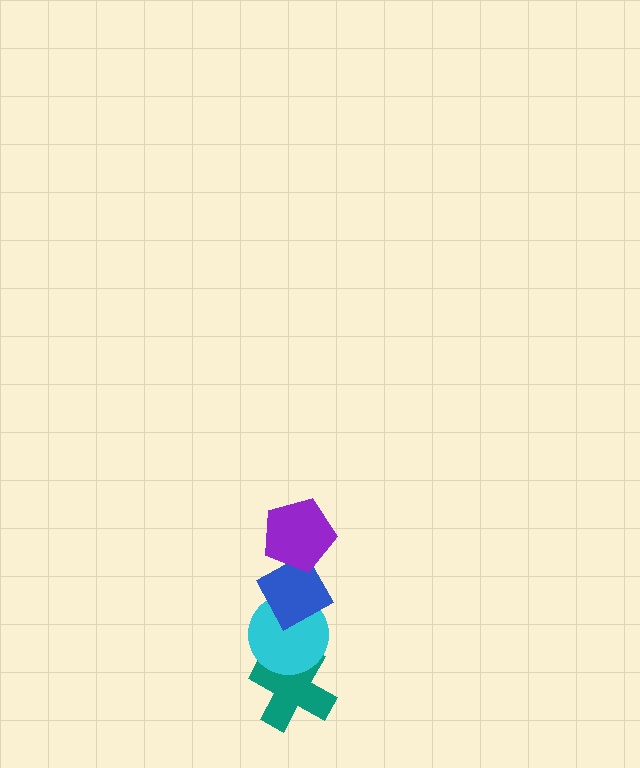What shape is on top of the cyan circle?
The blue diamond is on top of the cyan circle.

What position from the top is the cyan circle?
The cyan circle is 3rd from the top.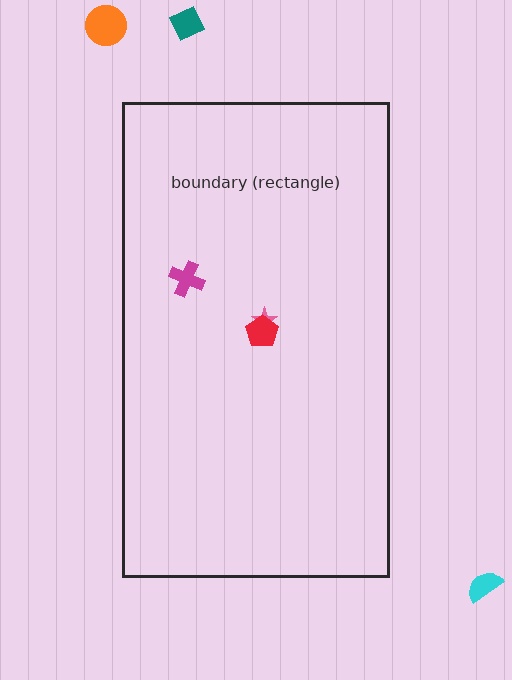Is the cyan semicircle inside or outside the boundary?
Outside.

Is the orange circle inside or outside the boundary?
Outside.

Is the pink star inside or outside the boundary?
Inside.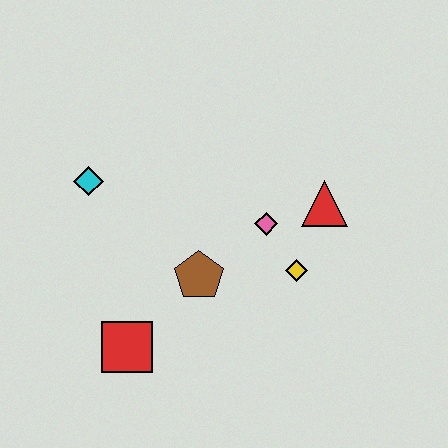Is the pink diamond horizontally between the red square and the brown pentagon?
No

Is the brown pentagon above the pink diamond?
No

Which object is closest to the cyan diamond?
The brown pentagon is closest to the cyan diamond.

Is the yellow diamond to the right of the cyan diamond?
Yes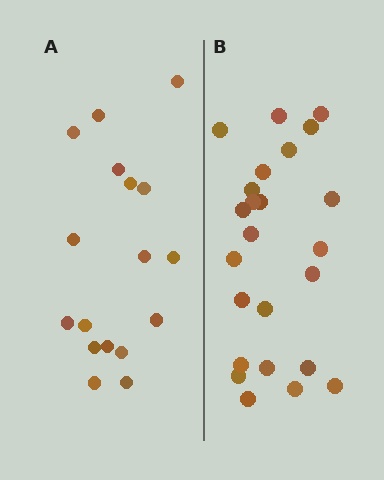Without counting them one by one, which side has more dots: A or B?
Region B (the right region) has more dots.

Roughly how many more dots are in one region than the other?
Region B has roughly 8 or so more dots than region A.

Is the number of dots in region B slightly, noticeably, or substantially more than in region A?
Region B has noticeably more, but not dramatically so. The ratio is roughly 1.4 to 1.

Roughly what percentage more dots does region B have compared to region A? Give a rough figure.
About 40% more.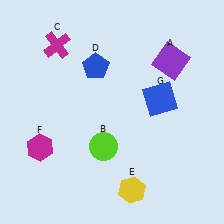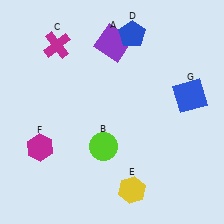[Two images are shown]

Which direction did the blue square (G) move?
The blue square (G) moved right.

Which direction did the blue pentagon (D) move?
The blue pentagon (D) moved right.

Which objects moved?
The objects that moved are: the purple square (A), the blue pentagon (D), the blue square (G).